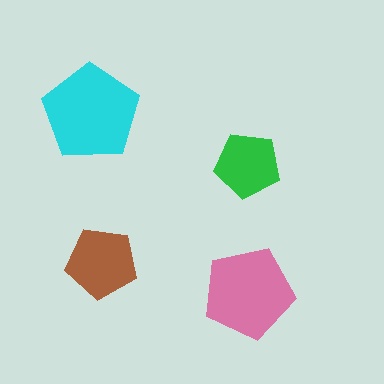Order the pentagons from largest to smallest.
the cyan one, the pink one, the brown one, the green one.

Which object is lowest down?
The pink pentagon is bottommost.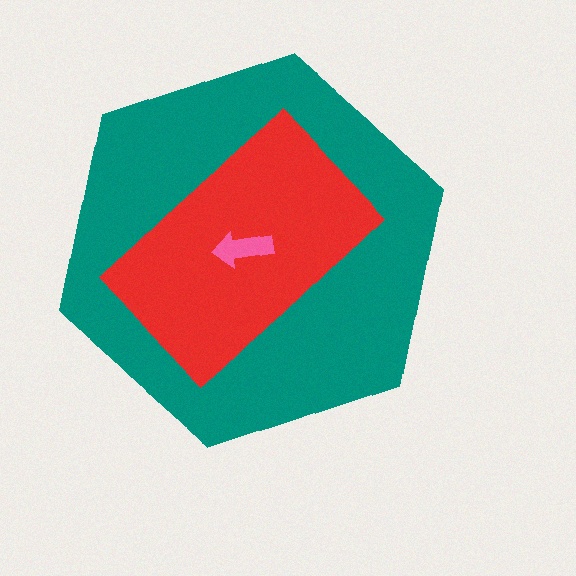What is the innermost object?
The pink arrow.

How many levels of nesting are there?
3.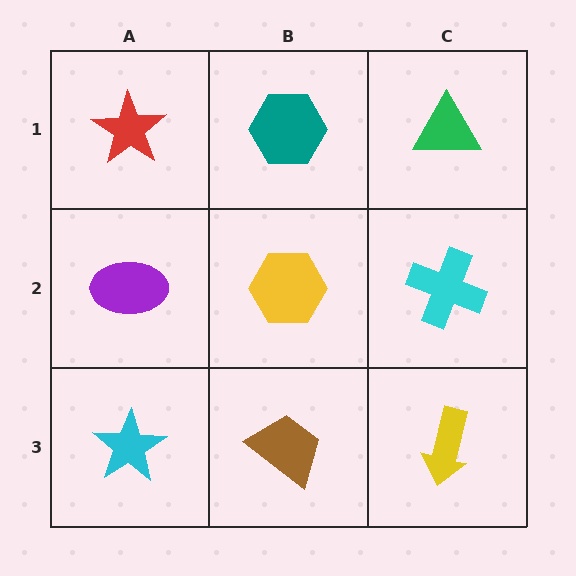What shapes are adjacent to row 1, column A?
A purple ellipse (row 2, column A), a teal hexagon (row 1, column B).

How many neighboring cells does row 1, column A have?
2.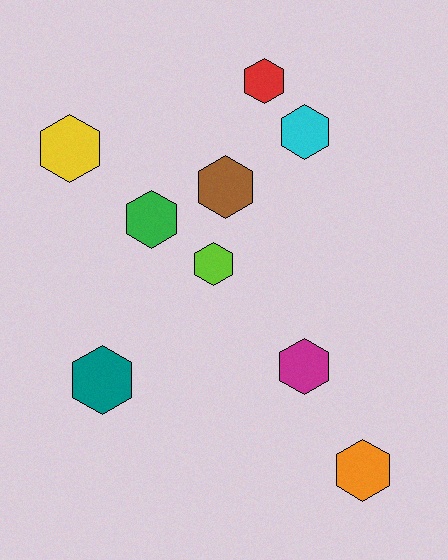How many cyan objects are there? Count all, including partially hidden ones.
There is 1 cyan object.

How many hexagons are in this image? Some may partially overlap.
There are 9 hexagons.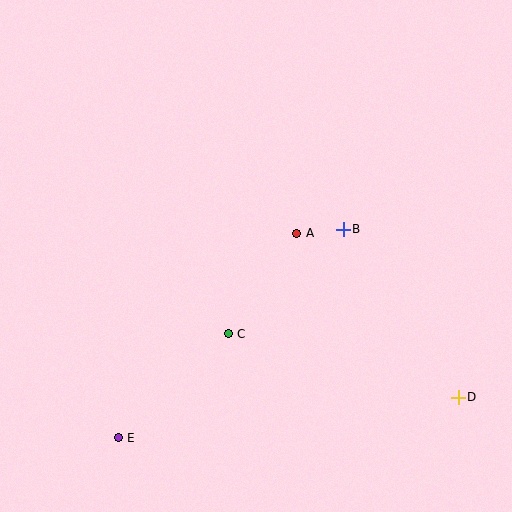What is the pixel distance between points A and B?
The distance between A and B is 46 pixels.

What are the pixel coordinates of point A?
Point A is at (297, 233).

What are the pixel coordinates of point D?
Point D is at (458, 397).